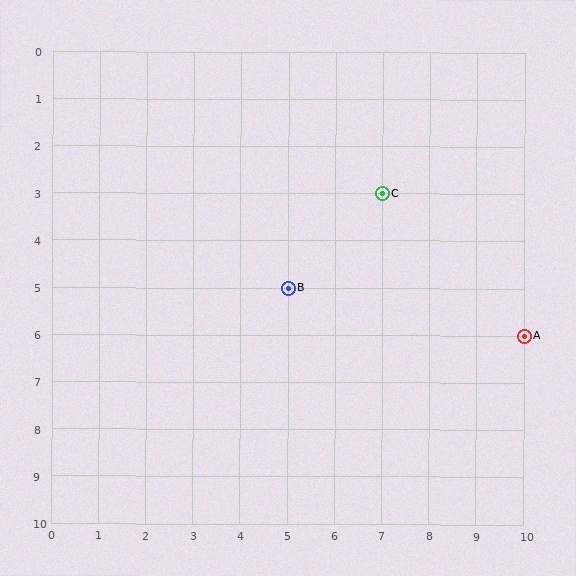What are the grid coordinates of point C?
Point C is at grid coordinates (7, 3).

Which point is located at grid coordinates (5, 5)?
Point B is at (5, 5).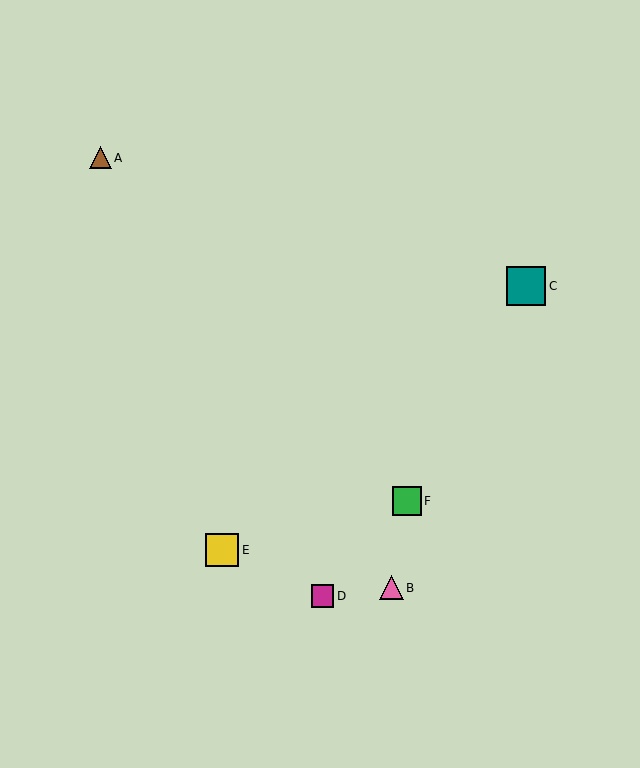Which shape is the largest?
The teal square (labeled C) is the largest.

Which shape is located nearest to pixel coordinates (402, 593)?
The pink triangle (labeled B) at (391, 588) is nearest to that location.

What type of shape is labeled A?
Shape A is a brown triangle.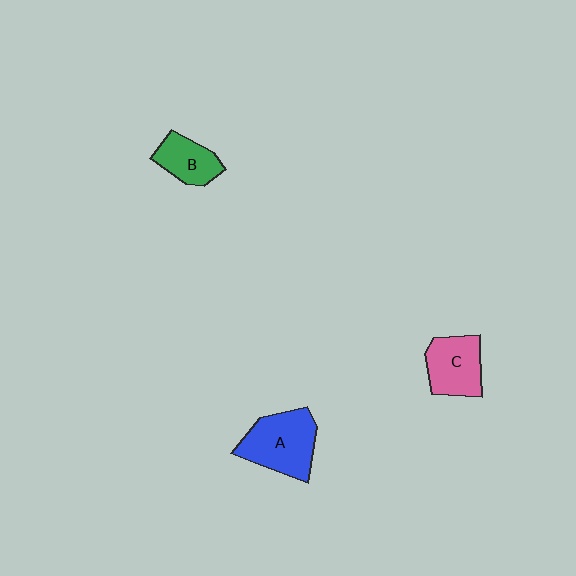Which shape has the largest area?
Shape A (blue).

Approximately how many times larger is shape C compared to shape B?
Approximately 1.3 times.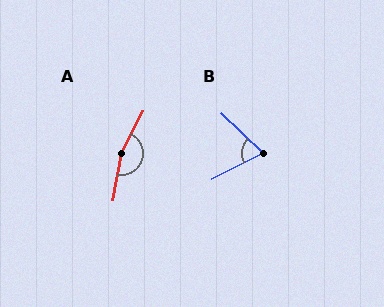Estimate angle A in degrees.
Approximately 163 degrees.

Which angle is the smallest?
B, at approximately 71 degrees.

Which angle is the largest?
A, at approximately 163 degrees.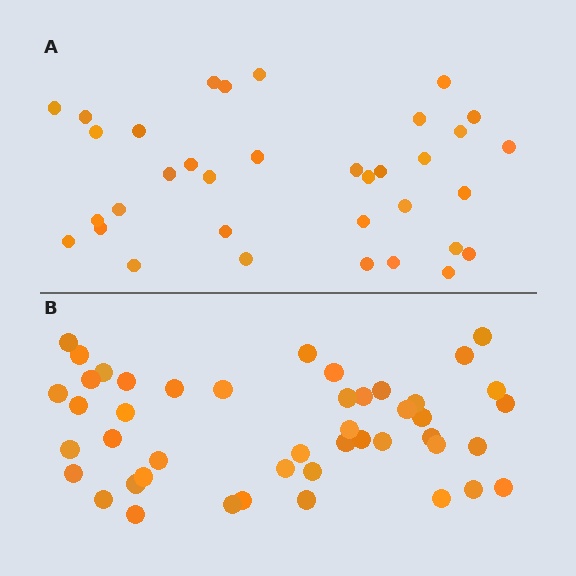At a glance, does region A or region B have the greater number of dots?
Region B (the bottom region) has more dots.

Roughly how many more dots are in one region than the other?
Region B has roughly 12 or so more dots than region A.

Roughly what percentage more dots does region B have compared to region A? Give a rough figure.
About 30% more.